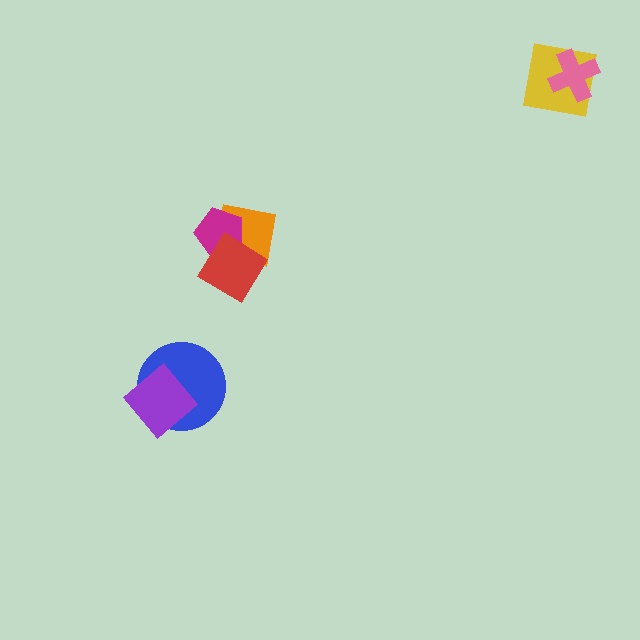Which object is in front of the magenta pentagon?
The red diamond is in front of the magenta pentagon.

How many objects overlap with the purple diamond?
1 object overlaps with the purple diamond.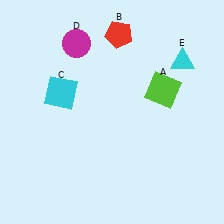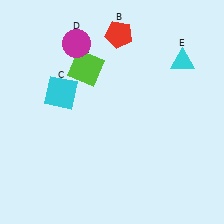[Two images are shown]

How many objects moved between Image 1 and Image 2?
1 object moved between the two images.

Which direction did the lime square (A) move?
The lime square (A) moved left.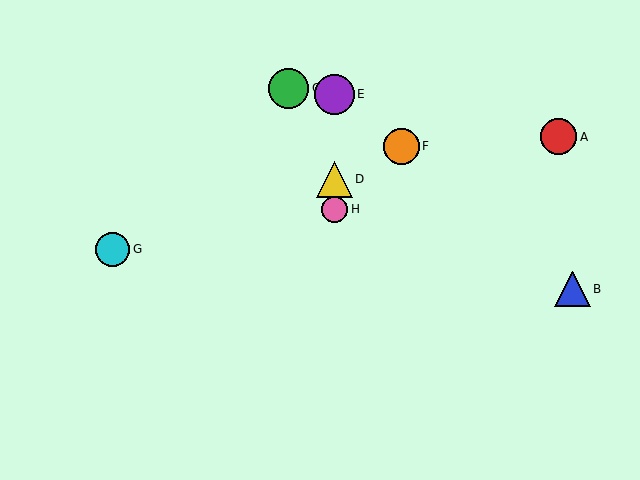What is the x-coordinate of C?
Object C is at x≈289.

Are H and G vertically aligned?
No, H is at x≈334 and G is at x≈113.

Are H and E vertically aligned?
Yes, both are at x≈334.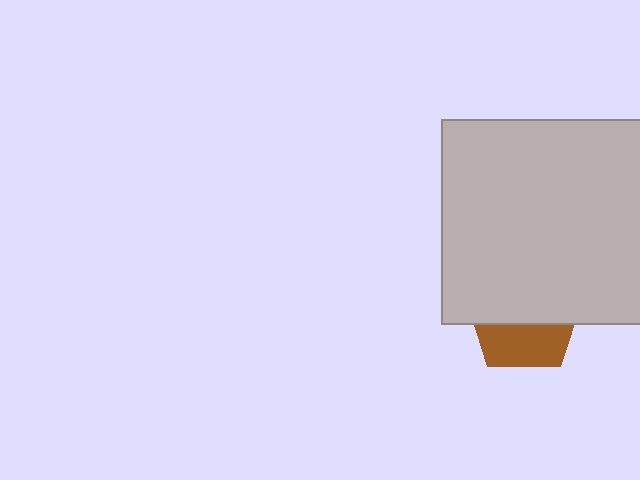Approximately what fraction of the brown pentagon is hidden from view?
Roughly 61% of the brown pentagon is hidden behind the light gray square.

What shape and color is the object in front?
The object in front is a light gray square.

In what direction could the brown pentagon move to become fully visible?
The brown pentagon could move down. That would shift it out from behind the light gray square entirely.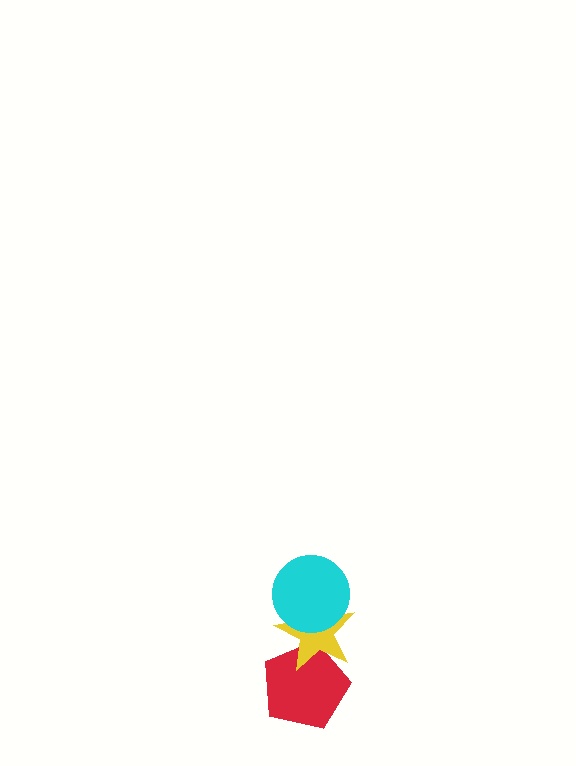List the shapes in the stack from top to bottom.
From top to bottom: the cyan circle, the yellow star, the red pentagon.